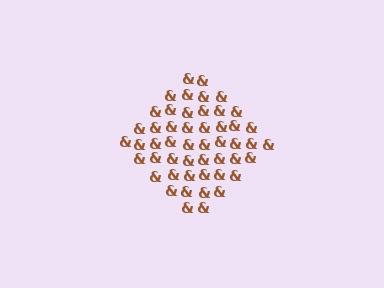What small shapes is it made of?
It is made of small ampersands.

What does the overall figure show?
The overall figure shows a diamond.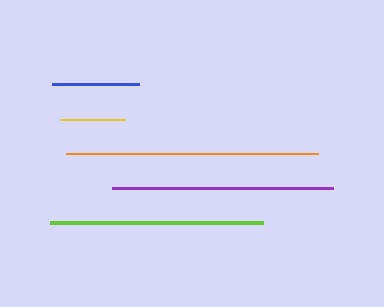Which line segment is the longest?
The orange line is the longest at approximately 252 pixels.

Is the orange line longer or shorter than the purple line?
The orange line is longer than the purple line.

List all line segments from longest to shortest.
From longest to shortest: orange, purple, lime, blue, yellow.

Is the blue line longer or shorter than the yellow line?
The blue line is longer than the yellow line.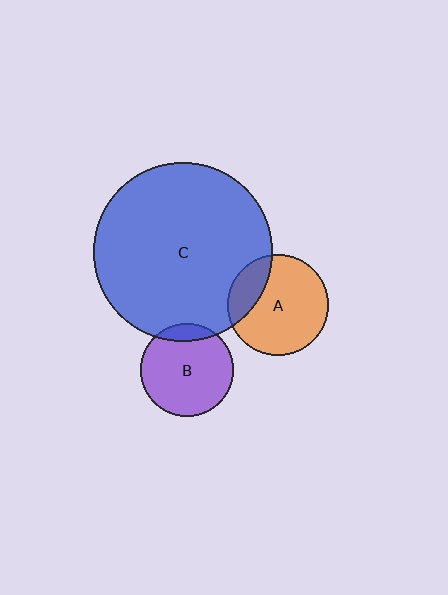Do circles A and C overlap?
Yes.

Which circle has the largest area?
Circle C (blue).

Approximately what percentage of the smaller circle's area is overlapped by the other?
Approximately 20%.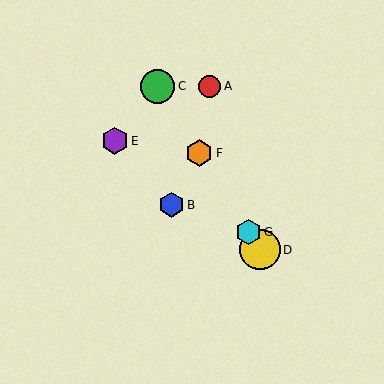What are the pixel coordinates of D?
Object D is at (260, 250).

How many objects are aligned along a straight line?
4 objects (C, D, F, G) are aligned along a straight line.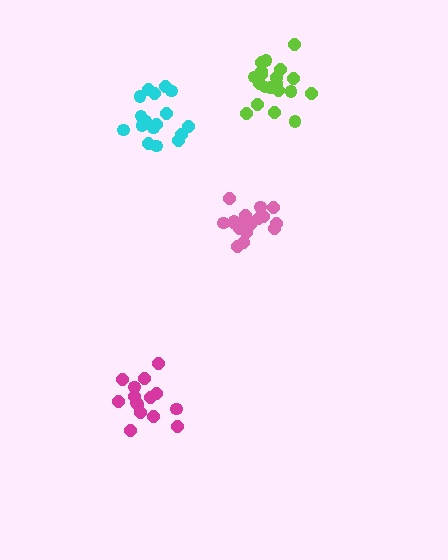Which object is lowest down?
The magenta cluster is bottommost.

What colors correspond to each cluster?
The clusters are colored: pink, lime, cyan, magenta.